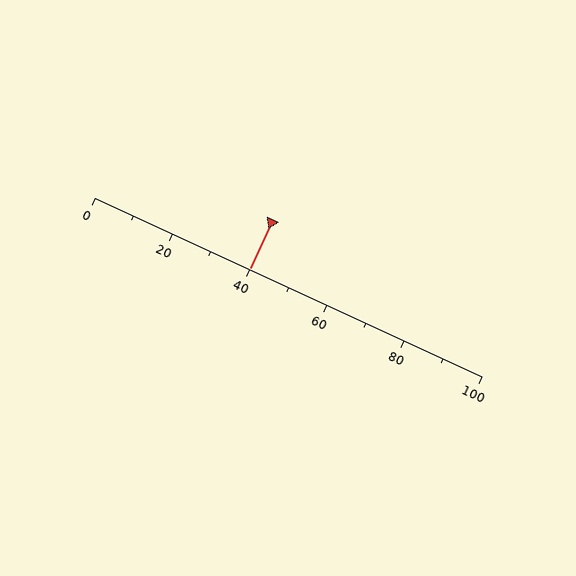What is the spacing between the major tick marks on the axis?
The major ticks are spaced 20 apart.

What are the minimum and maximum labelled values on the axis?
The axis runs from 0 to 100.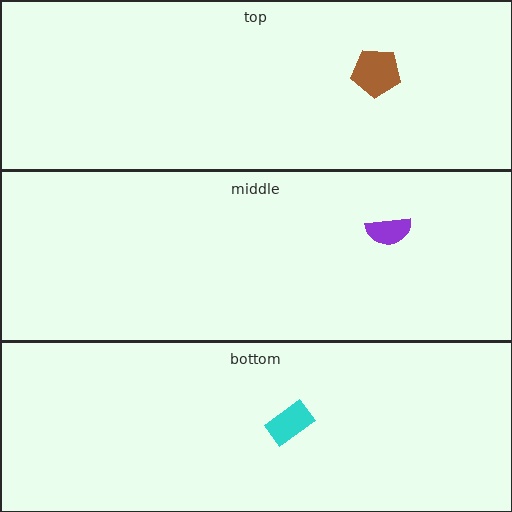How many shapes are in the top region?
1.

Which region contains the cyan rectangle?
The bottom region.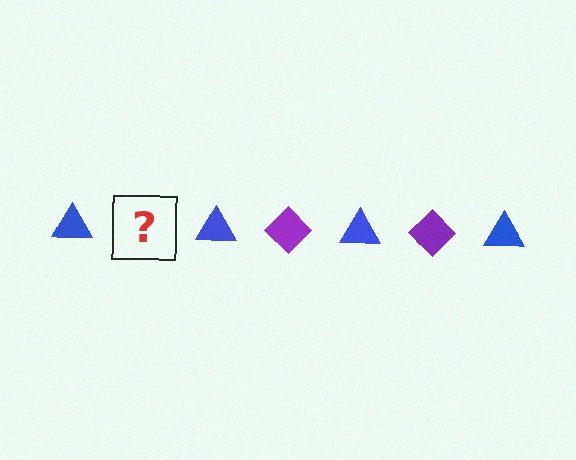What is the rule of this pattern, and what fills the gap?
The rule is that the pattern alternates between blue triangle and purple diamond. The gap should be filled with a purple diamond.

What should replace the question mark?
The question mark should be replaced with a purple diamond.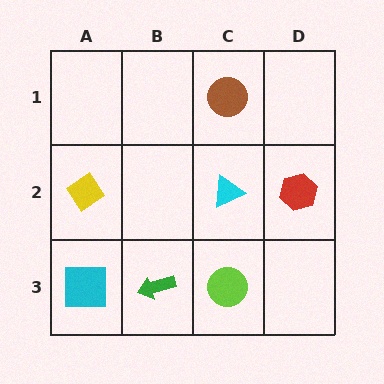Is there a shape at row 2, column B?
No, that cell is empty.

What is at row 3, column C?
A lime circle.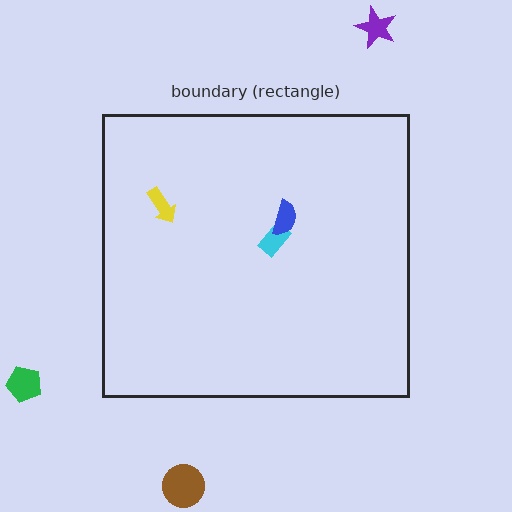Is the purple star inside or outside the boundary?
Outside.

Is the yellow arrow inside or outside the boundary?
Inside.